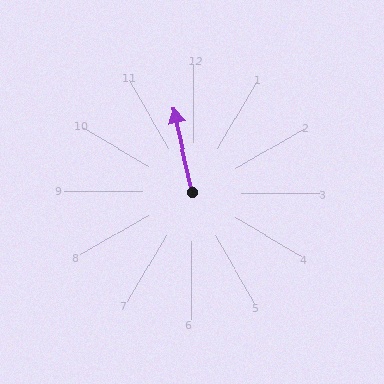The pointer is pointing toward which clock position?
Roughly 12 o'clock.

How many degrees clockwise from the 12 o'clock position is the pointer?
Approximately 347 degrees.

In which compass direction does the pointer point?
North.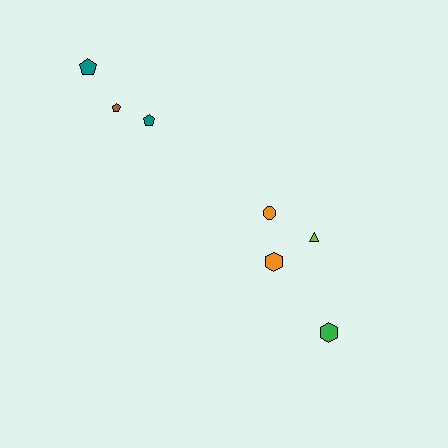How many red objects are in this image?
There are no red objects.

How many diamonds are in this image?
There are no diamonds.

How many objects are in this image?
There are 7 objects.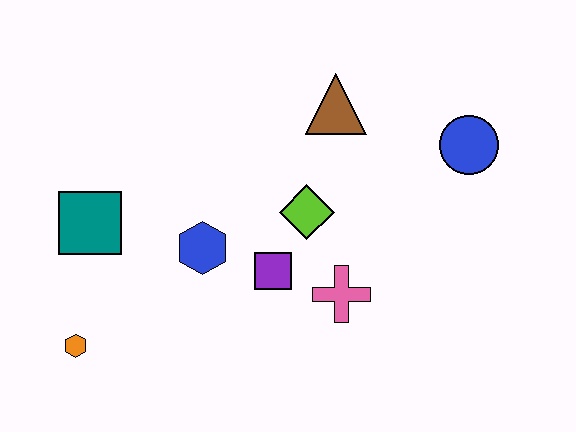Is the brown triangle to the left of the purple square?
No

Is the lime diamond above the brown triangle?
No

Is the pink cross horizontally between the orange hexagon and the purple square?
No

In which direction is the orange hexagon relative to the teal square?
The orange hexagon is below the teal square.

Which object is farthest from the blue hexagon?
The blue circle is farthest from the blue hexagon.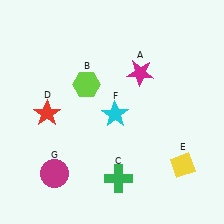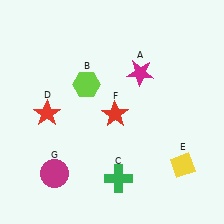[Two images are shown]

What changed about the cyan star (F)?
In Image 1, F is cyan. In Image 2, it changed to red.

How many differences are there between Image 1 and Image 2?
There is 1 difference between the two images.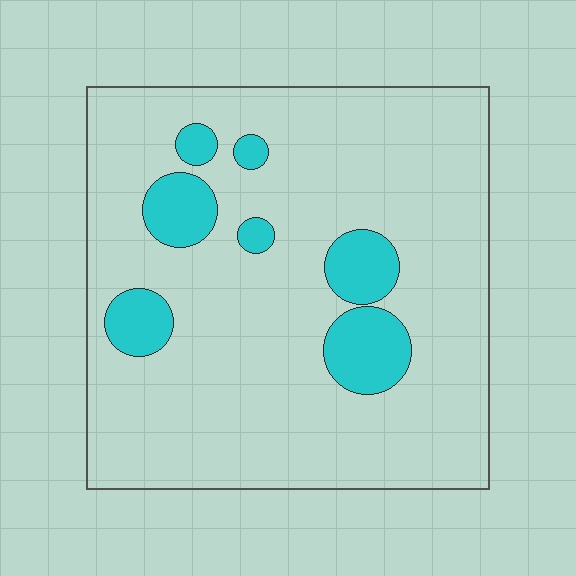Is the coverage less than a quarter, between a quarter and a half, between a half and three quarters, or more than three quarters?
Less than a quarter.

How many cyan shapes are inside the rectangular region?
7.